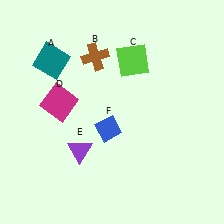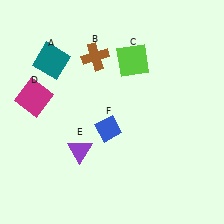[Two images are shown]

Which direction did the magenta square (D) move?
The magenta square (D) moved left.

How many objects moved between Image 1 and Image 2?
1 object moved between the two images.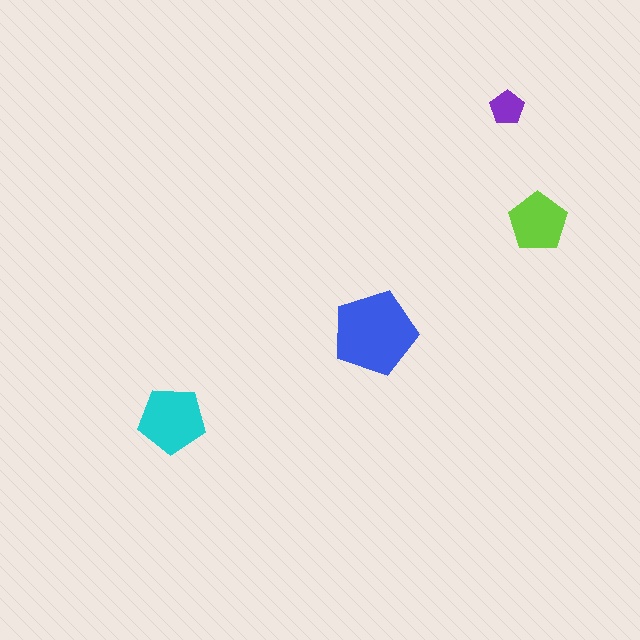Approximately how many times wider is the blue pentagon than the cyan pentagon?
About 1.5 times wider.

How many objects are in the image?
There are 4 objects in the image.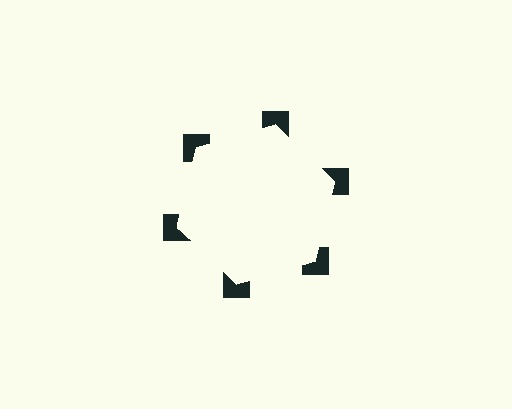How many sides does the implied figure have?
6 sides.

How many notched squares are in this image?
There are 6 — one at each vertex of the illusory hexagon.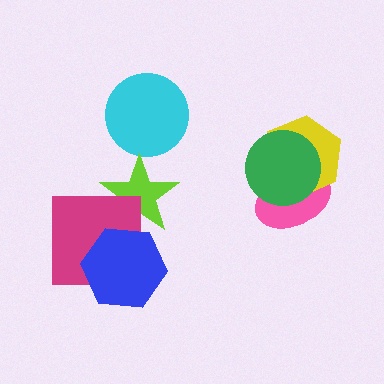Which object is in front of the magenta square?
The blue hexagon is in front of the magenta square.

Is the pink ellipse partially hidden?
Yes, it is partially covered by another shape.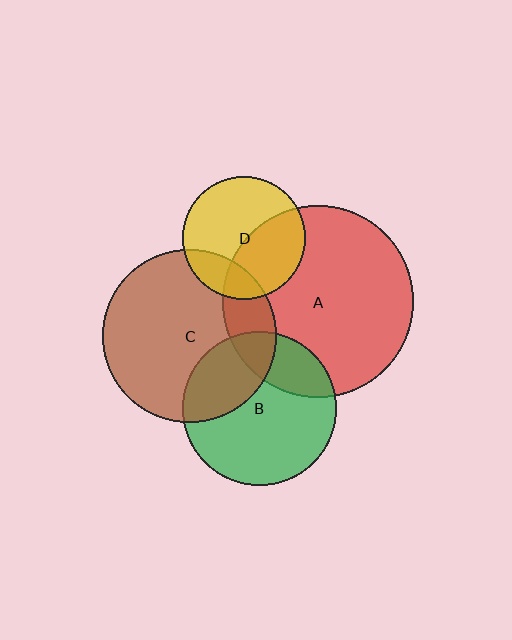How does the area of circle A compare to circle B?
Approximately 1.5 times.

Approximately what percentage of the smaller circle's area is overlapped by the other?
Approximately 40%.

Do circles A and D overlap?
Yes.